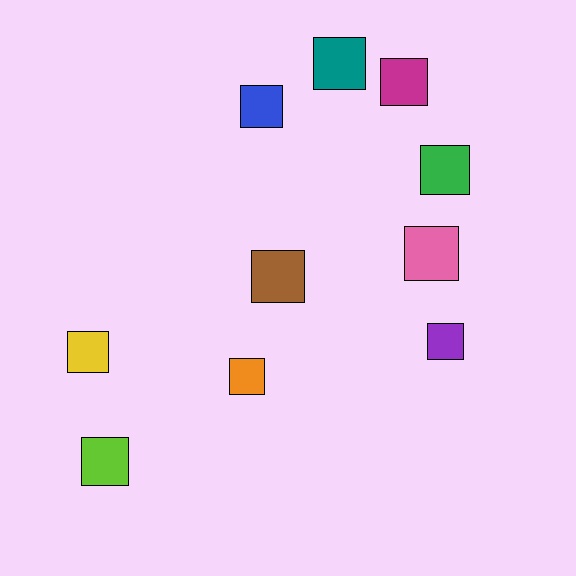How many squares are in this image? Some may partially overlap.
There are 10 squares.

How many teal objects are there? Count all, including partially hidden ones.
There is 1 teal object.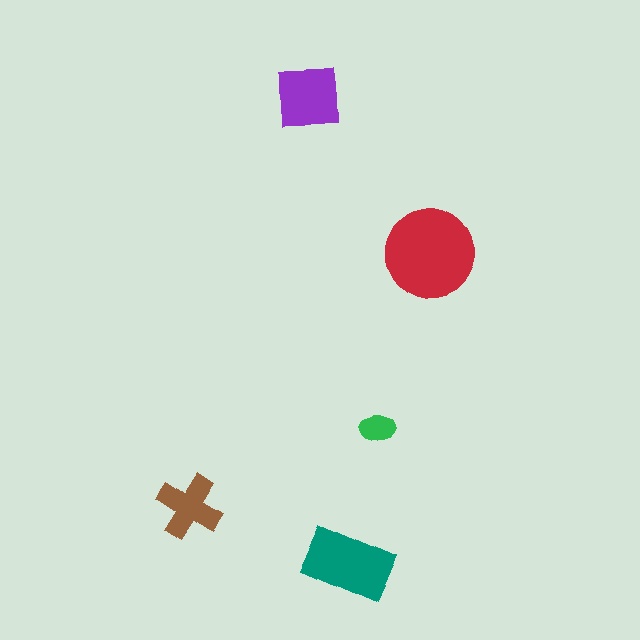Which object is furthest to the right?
The red circle is rightmost.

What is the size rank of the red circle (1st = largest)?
1st.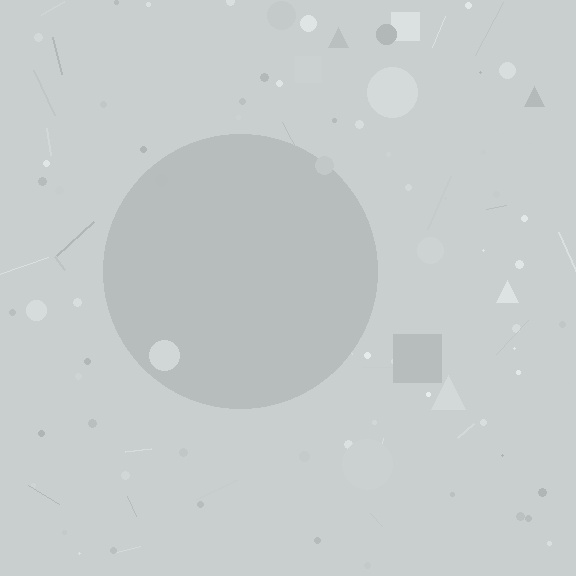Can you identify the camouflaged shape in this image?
The camouflaged shape is a circle.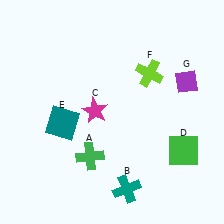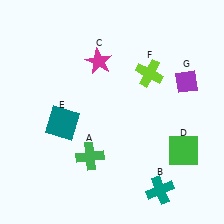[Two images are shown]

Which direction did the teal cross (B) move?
The teal cross (B) moved right.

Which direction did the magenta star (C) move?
The magenta star (C) moved up.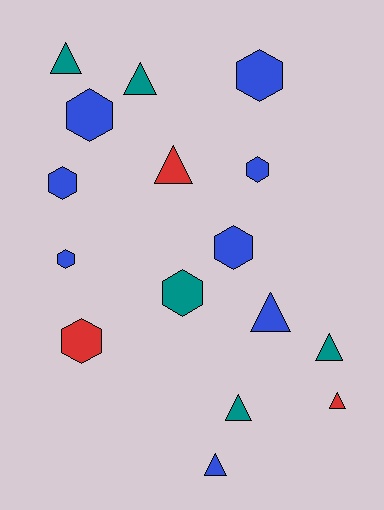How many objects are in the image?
There are 16 objects.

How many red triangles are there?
There are 2 red triangles.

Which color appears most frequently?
Blue, with 8 objects.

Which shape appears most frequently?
Hexagon, with 8 objects.